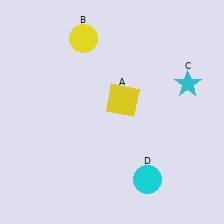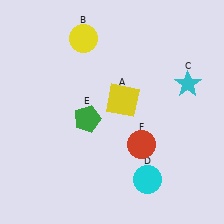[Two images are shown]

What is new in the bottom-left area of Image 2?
A green pentagon (E) was added in the bottom-left area of Image 2.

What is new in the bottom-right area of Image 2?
A red circle (F) was added in the bottom-right area of Image 2.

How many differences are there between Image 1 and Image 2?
There are 2 differences between the two images.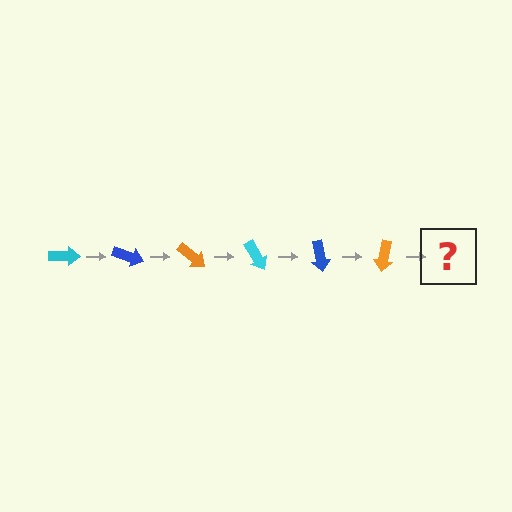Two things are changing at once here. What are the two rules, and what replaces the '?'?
The two rules are that it rotates 20 degrees each step and the color cycles through cyan, blue, and orange. The '?' should be a cyan arrow, rotated 120 degrees from the start.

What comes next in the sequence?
The next element should be a cyan arrow, rotated 120 degrees from the start.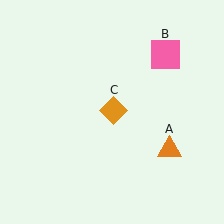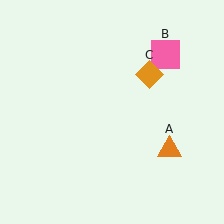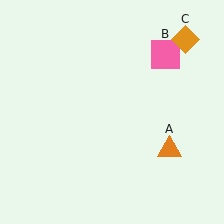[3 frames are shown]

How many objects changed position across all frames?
1 object changed position: orange diamond (object C).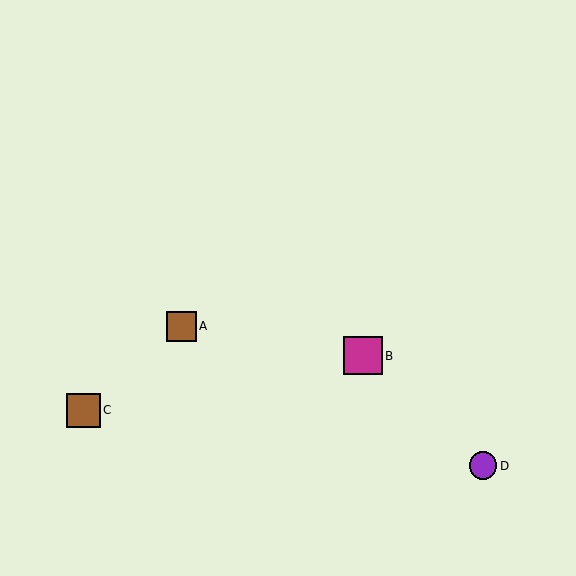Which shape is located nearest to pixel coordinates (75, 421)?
The brown square (labeled C) at (84, 410) is nearest to that location.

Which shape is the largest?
The magenta square (labeled B) is the largest.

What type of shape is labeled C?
Shape C is a brown square.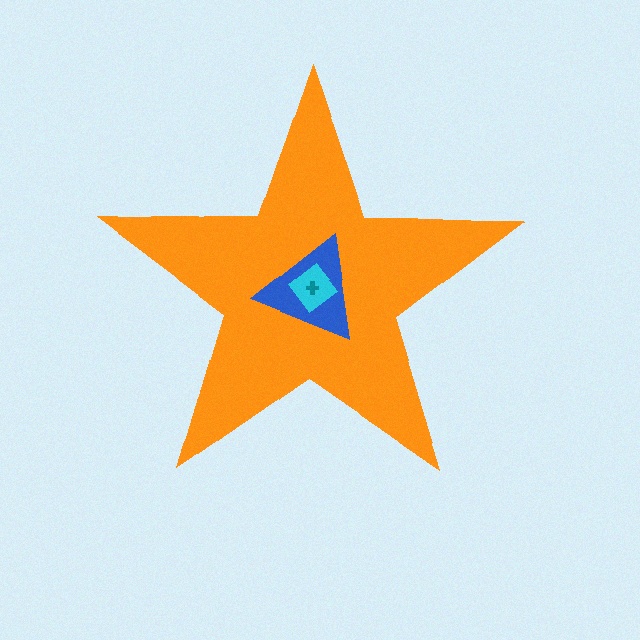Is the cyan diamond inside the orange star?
Yes.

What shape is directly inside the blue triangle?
The cyan diamond.